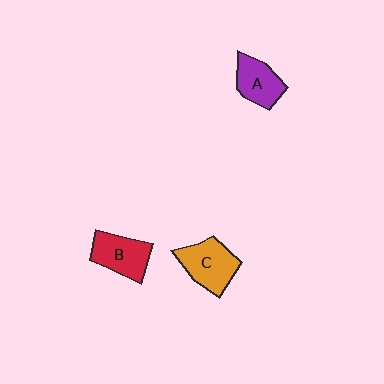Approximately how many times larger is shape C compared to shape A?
Approximately 1.3 times.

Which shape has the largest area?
Shape C (orange).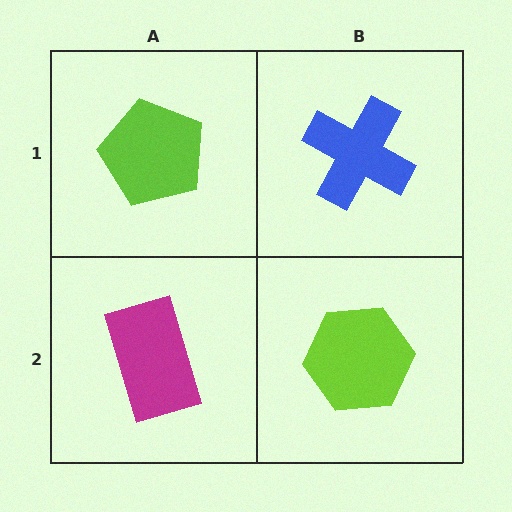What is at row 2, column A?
A magenta rectangle.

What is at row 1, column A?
A lime pentagon.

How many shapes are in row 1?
2 shapes.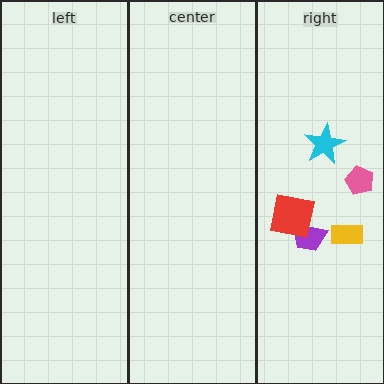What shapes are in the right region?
The pink pentagon, the purple trapezoid, the cyan star, the yellow rectangle, the red square.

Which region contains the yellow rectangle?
The right region.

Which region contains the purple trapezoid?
The right region.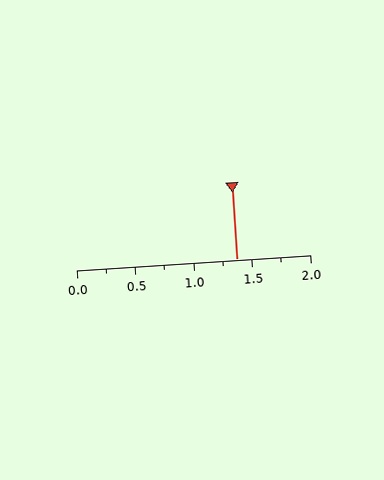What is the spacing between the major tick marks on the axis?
The major ticks are spaced 0.5 apart.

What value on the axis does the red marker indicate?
The marker indicates approximately 1.38.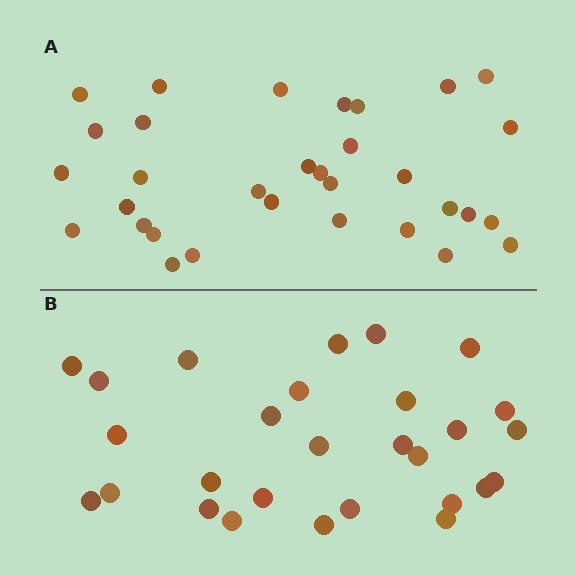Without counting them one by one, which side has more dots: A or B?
Region A (the top region) has more dots.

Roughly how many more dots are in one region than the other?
Region A has about 4 more dots than region B.